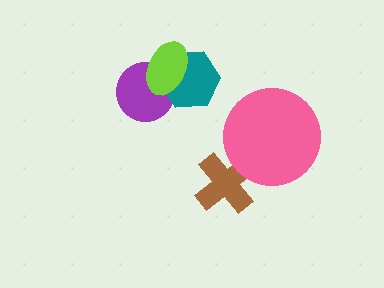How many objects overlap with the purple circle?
2 objects overlap with the purple circle.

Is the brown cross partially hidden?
Yes, it is partially covered by another shape.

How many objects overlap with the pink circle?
1 object overlaps with the pink circle.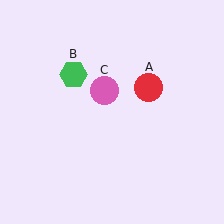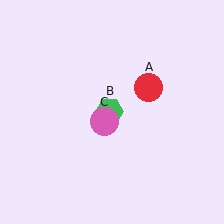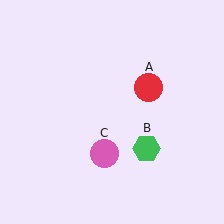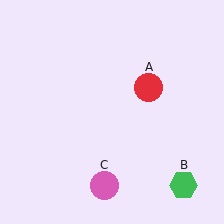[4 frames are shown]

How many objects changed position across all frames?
2 objects changed position: green hexagon (object B), pink circle (object C).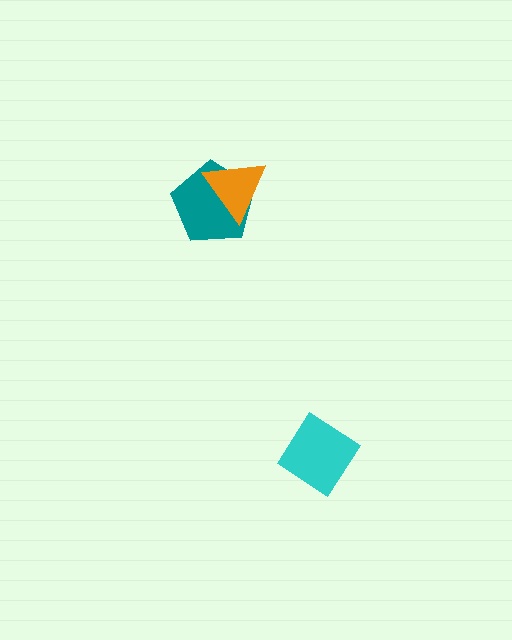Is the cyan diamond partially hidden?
No, no other shape covers it.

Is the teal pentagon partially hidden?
Yes, it is partially covered by another shape.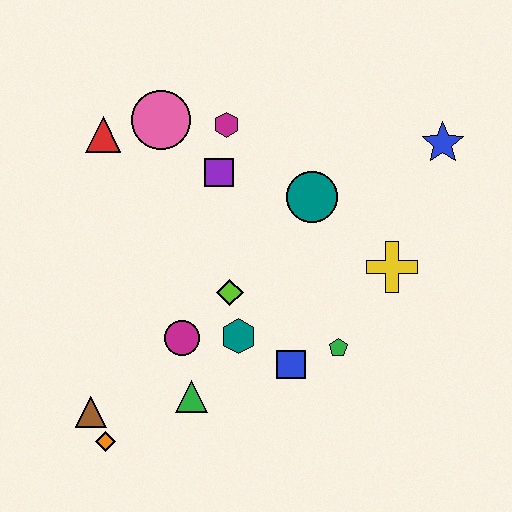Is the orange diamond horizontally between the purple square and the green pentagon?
No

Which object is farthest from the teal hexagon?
The blue star is farthest from the teal hexagon.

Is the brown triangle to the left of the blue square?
Yes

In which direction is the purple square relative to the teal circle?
The purple square is to the left of the teal circle.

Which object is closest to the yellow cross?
The green pentagon is closest to the yellow cross.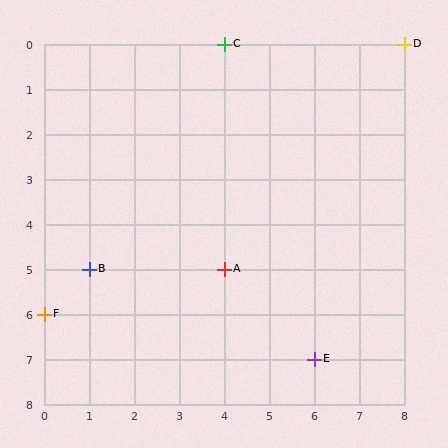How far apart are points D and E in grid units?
Points D and E are 2 columns and 7 rows apart (about 7.3 grid units diagonally).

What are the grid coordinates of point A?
Point A is at grid coordinates (4, 5).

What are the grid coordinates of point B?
Point B is at grid coordinates (1, 5).